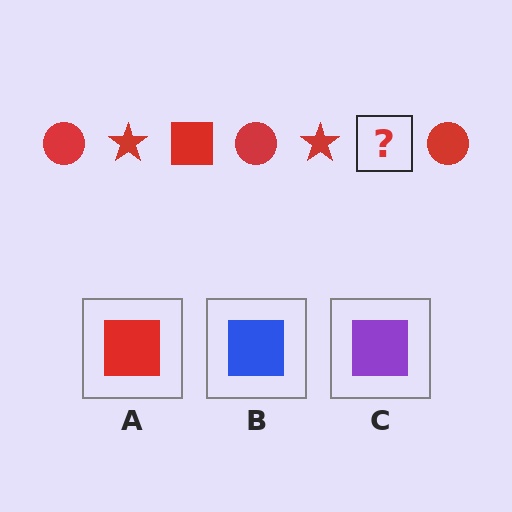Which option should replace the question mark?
Option A.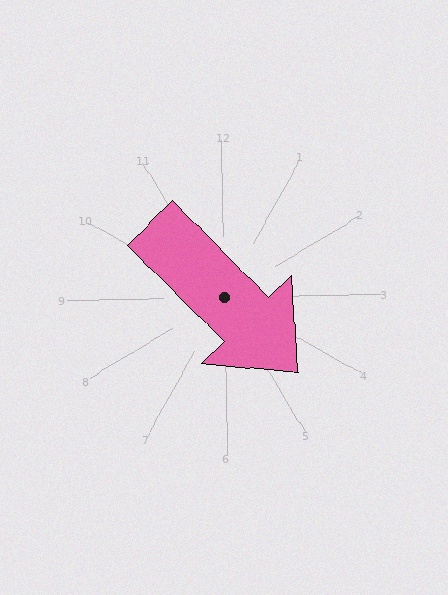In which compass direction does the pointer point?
Southeast.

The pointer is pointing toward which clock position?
Roughly 5 o'clock.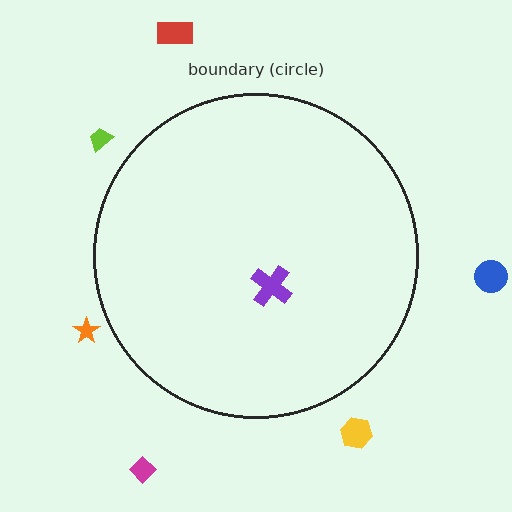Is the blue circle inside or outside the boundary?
Outside.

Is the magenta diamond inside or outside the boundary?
Outside.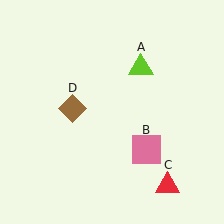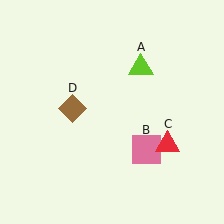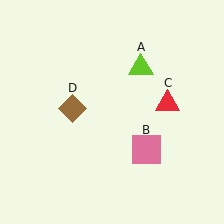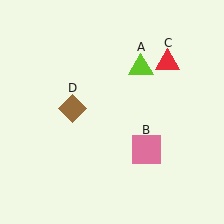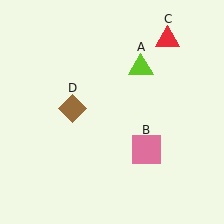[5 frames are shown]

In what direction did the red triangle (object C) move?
The red triangle (object C) moved up.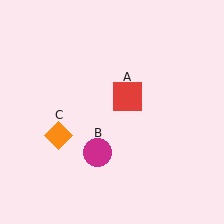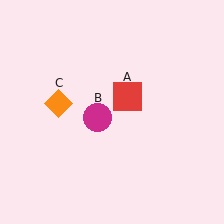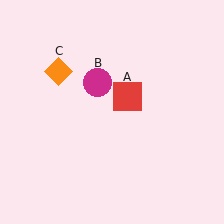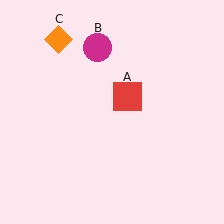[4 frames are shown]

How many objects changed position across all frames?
2 objects changed position: magenta circle (object B), orange diamond (object C).